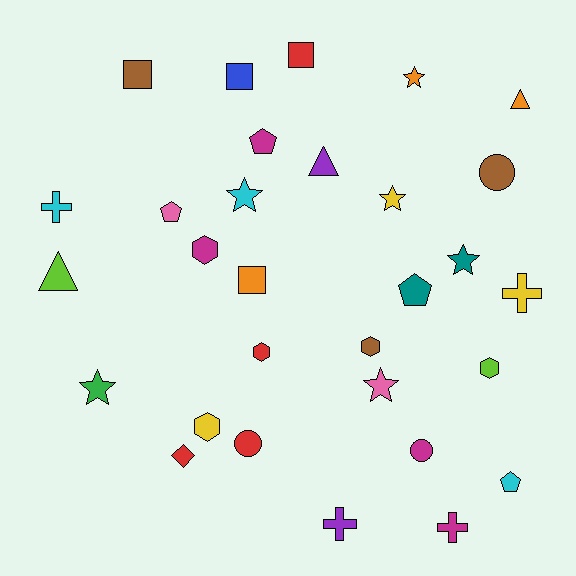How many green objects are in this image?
There is 1 green object.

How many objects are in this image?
There are 30 objects.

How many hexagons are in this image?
There are 5 hexagons.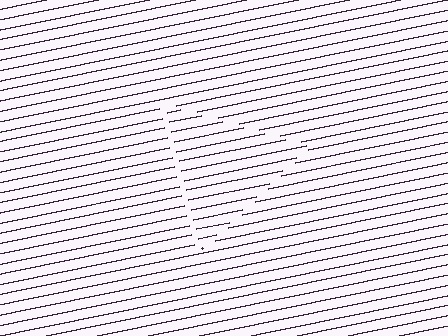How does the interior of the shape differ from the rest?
The interior of the shape contains the same grating, shifted by half a period — the contour is defined by the phase discontinuity where line-ends from the inner and outer gratings abut.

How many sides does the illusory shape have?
3 sides — the line-ends trace a triangle.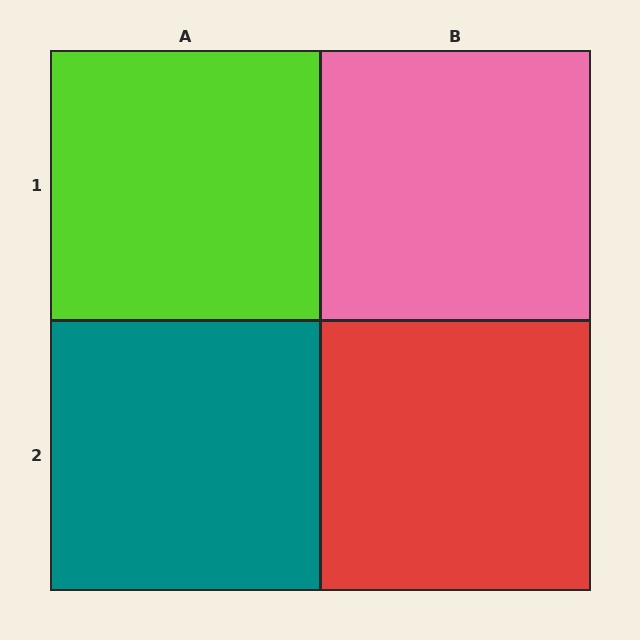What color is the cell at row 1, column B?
Pink.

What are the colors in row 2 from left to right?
Teal, red.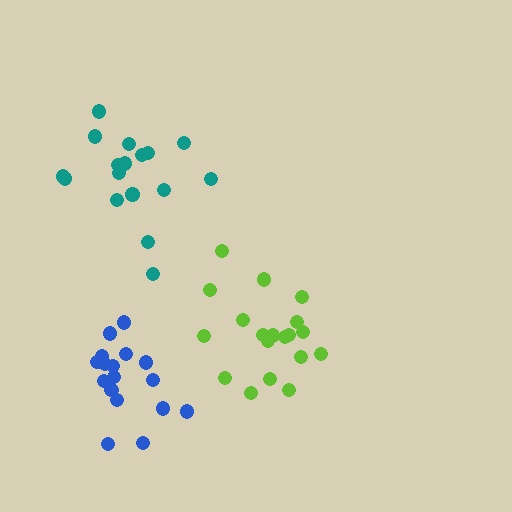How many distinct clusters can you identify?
There are 3 distinct clusters.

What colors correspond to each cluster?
The clusters are colored: blue, lime, teal.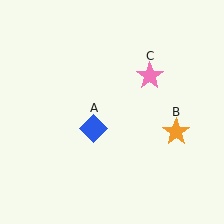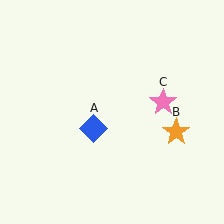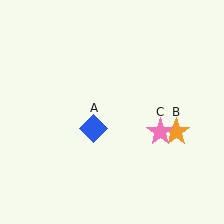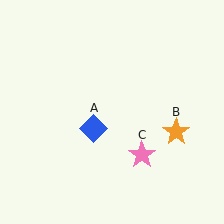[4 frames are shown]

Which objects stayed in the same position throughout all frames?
Blue diamond (object A) and orange star (object B) remained stationary.